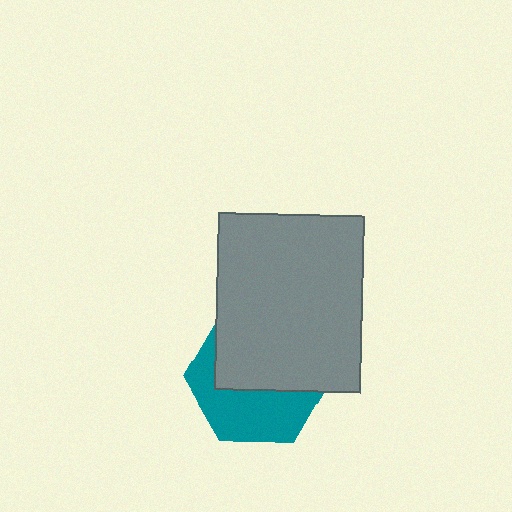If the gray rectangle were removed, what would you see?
You would see the complete teal hexagon.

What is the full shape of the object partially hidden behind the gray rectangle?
The partially hidden object is a teal hexagon.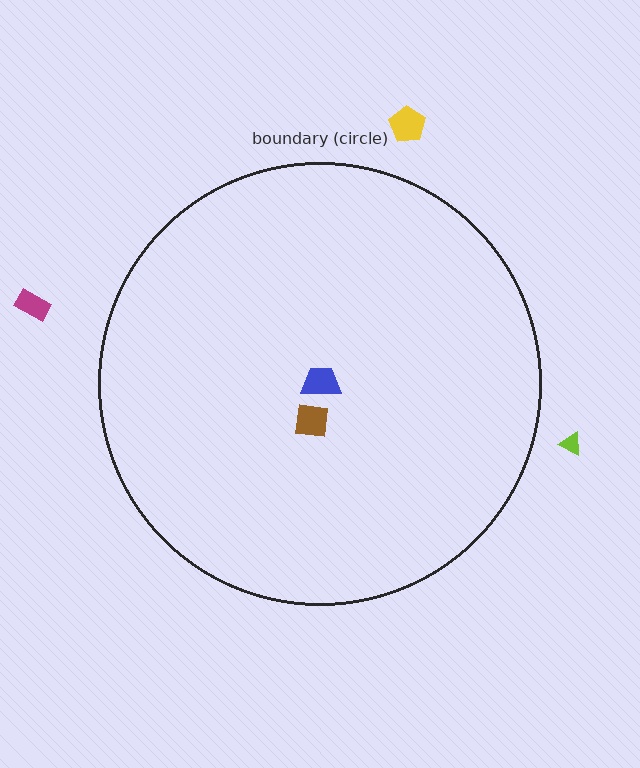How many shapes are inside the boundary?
2 inside, 3 outside.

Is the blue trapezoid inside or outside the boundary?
Inside.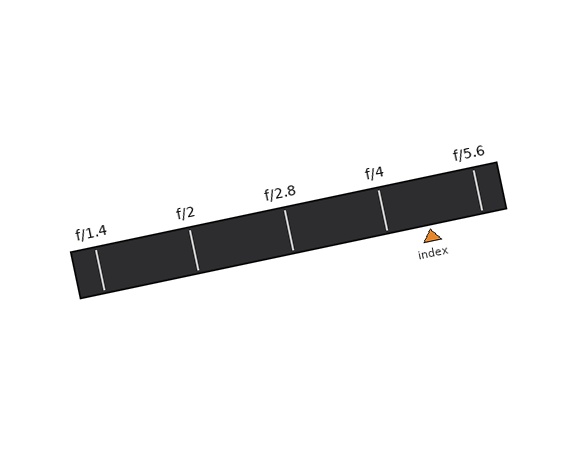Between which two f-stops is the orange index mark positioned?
The index mark is between f/4 and f/5.6.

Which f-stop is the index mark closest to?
The index mark is closest to f/4.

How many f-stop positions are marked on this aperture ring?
There are 5 f-stop positions marked.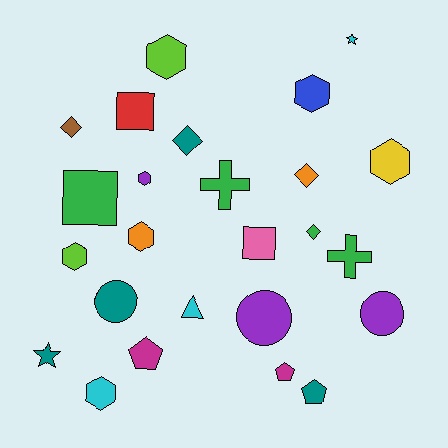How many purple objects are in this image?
There are 3 purple objects.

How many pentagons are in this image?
There are 3 pentagons.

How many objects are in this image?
There are 25 objects.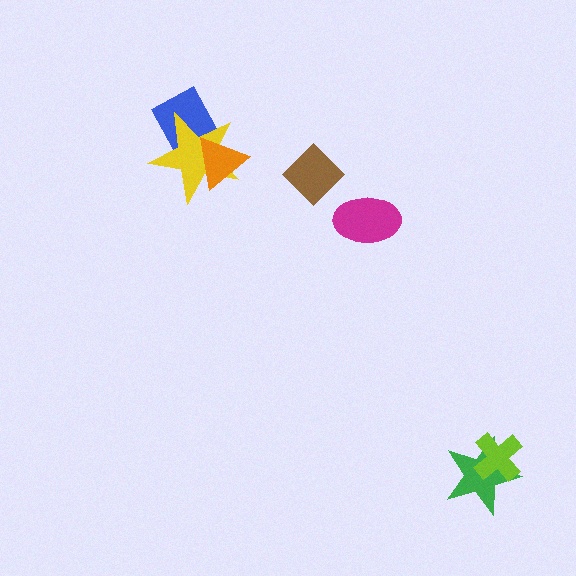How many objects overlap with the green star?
1 object overlaps with the green star.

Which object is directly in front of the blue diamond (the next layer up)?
The yellow star is directly in front of the blue diamond.